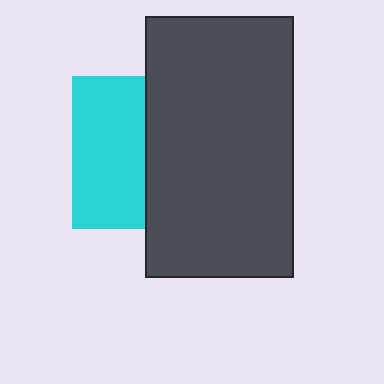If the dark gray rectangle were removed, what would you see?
You would see the complete cyan square.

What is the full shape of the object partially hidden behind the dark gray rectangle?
The partially hidden object is a cyan square.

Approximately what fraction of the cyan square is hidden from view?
Roughly 52% of the cyan square is hidden behind the dark gray rectangle.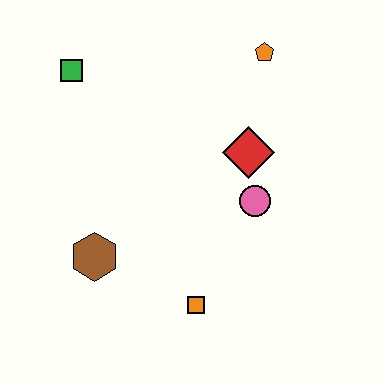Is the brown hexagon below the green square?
Yes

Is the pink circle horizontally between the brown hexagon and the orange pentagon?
Yes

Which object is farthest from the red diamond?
The green square is farthest from the red diamond.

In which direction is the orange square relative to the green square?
The orange square is below the green square.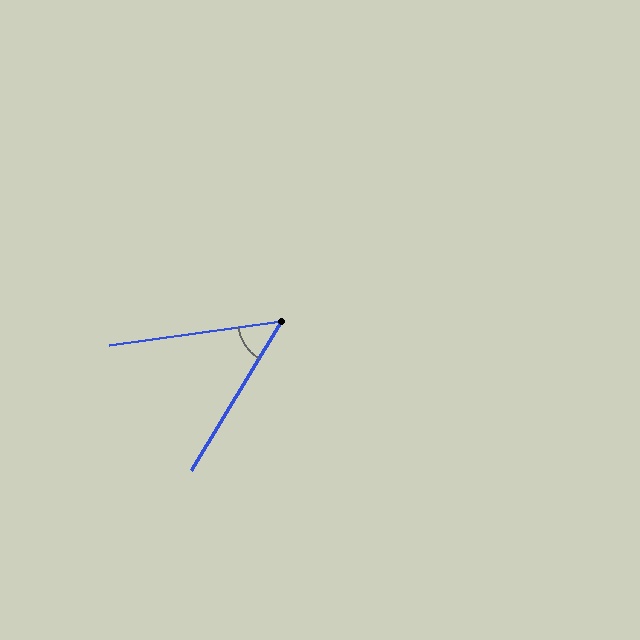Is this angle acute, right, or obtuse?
It is acute.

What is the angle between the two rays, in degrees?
Approximately 51 degrees.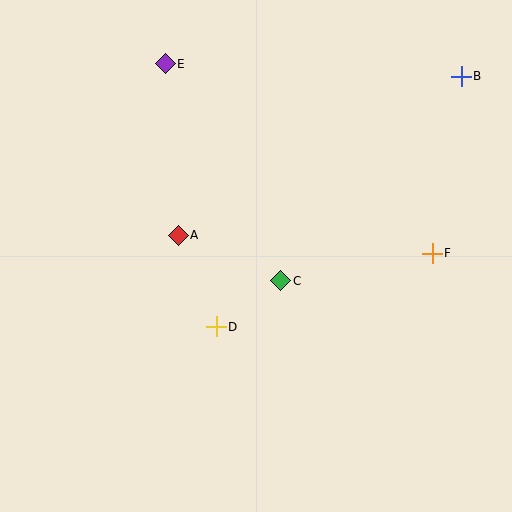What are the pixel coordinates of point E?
Point E is at (165, 64).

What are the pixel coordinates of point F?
Point F is at (432, 253).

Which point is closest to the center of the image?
Point C at (281, 281) is closest to the center.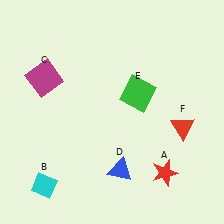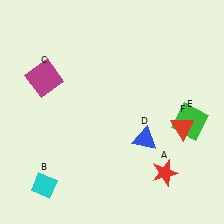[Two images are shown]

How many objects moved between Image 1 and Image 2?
2 objects moved between the two images.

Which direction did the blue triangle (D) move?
The blue triangle (D) moved up.